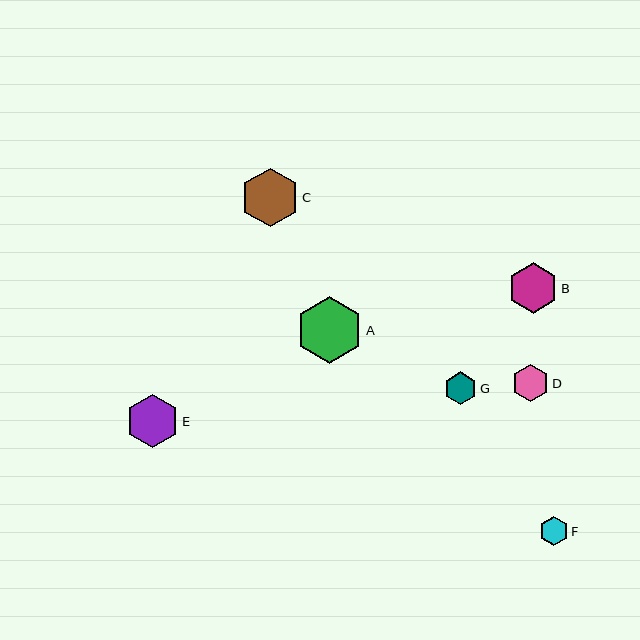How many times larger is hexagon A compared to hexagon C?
Hexagon A is approximately 1.2 times the size of hexagon C.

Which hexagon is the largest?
Hexagon A is the largest with a size of approximately 68 pixels.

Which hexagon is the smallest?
Hexagon F is the smallest with a size of approximately 29 pixels.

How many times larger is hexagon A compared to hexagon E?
Hexagon A is approximately 1.3 times the size of hexagon E.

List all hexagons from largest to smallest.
From largest to smallest: A, C, E, B, D, G, F.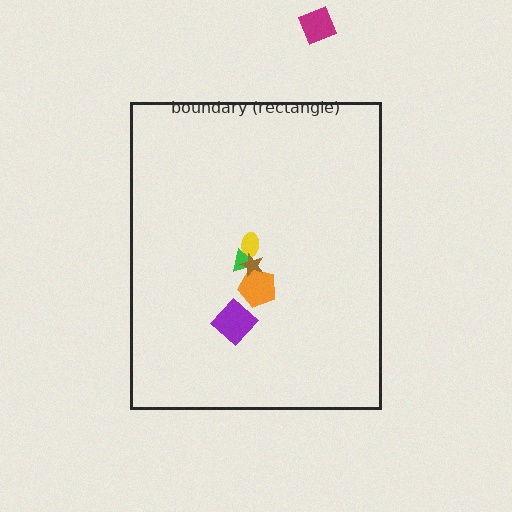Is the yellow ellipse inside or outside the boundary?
Inside.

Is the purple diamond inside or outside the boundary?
Inside.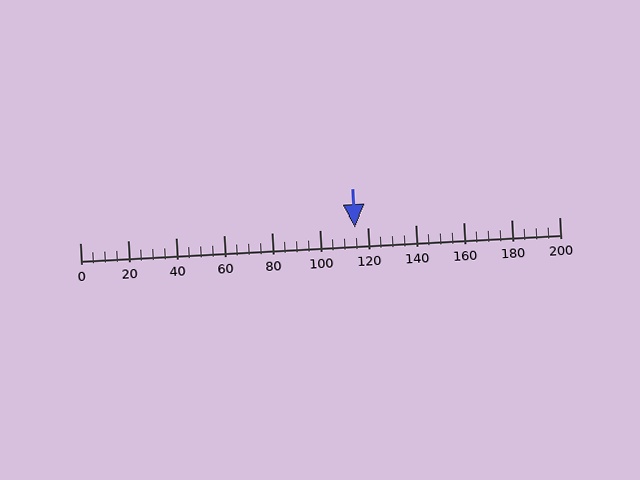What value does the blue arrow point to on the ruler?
The blue arrow points to approximately 115.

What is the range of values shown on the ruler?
The ruler shows values from 0 to 200.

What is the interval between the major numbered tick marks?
The major tick marks are spaced 20 units apart.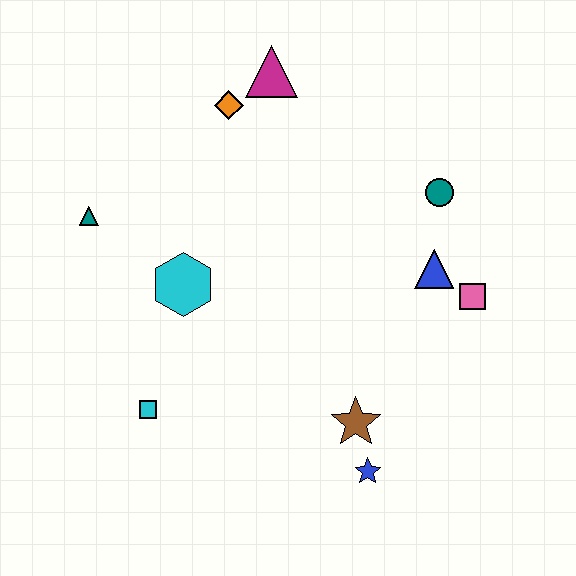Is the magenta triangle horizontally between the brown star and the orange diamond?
Yes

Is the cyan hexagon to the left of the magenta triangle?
Yes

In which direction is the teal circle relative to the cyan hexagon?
The teal circle is to the right of the cyan hexagon.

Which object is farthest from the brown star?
The magenta triangle is farthest from the brown star.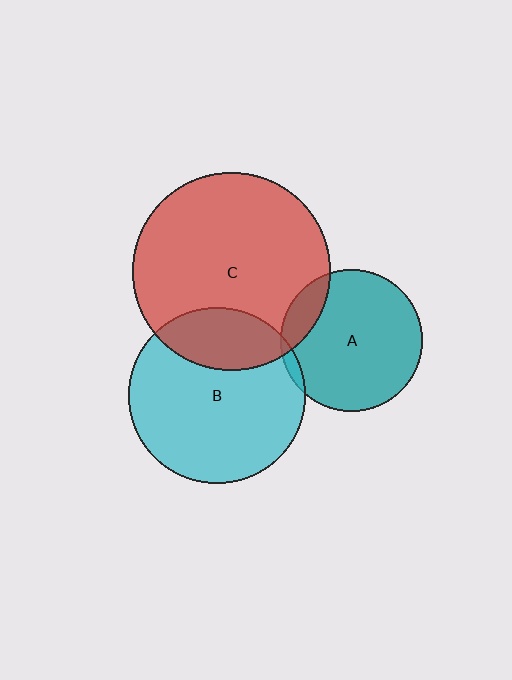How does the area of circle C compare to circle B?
Approximately 1.3 times.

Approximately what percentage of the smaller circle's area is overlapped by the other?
Approximately 5%.